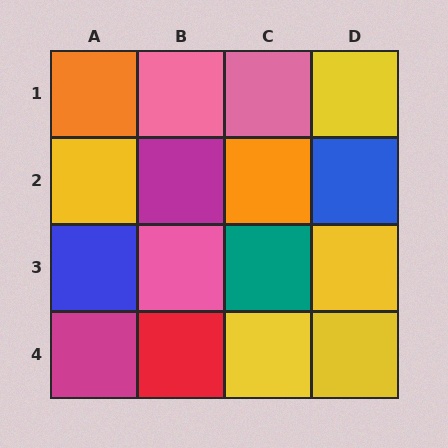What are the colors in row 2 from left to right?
Yellow, magenta, orange, blue.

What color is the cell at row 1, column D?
Yellow.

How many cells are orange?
2 cells are orange.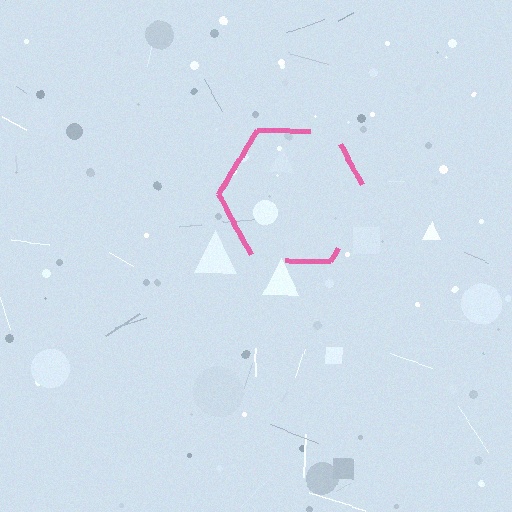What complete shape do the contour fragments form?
The contour fragments form a hexagon.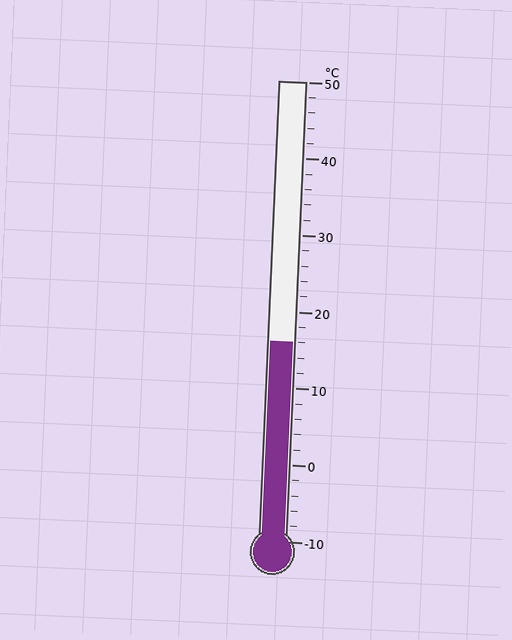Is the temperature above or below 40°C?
The temperature is below 40°C.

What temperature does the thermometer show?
The thermometer shows approximately 16°C.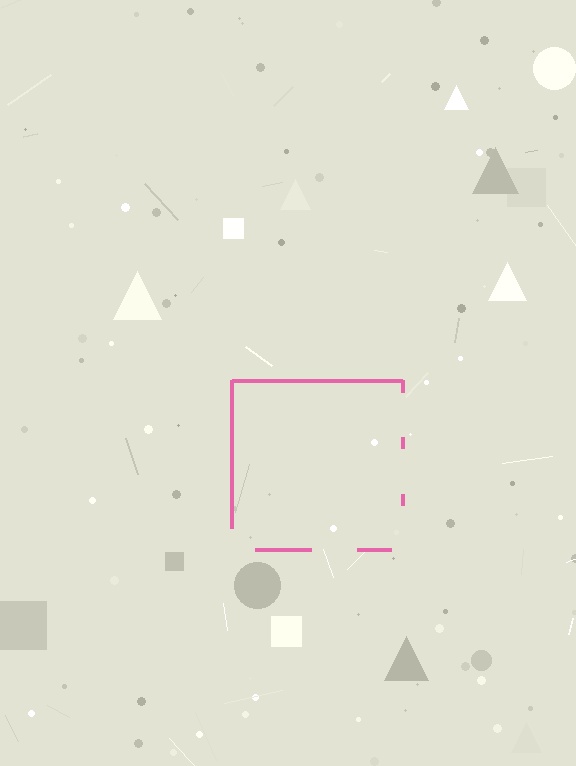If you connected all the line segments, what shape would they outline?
They would outline a square.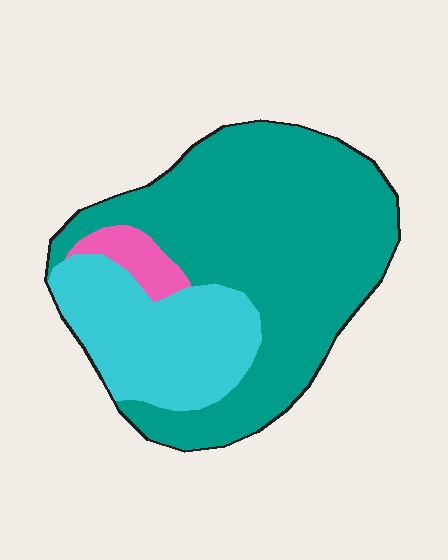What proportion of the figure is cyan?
Cyan takes up between a quarter and a half of the figure.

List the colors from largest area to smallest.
From largest to smallest: teal, cyan, pink.